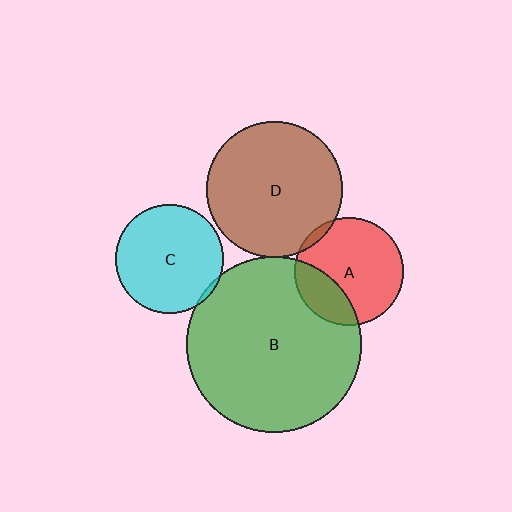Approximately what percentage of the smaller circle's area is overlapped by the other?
Approximately 25%.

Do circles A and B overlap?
Yes.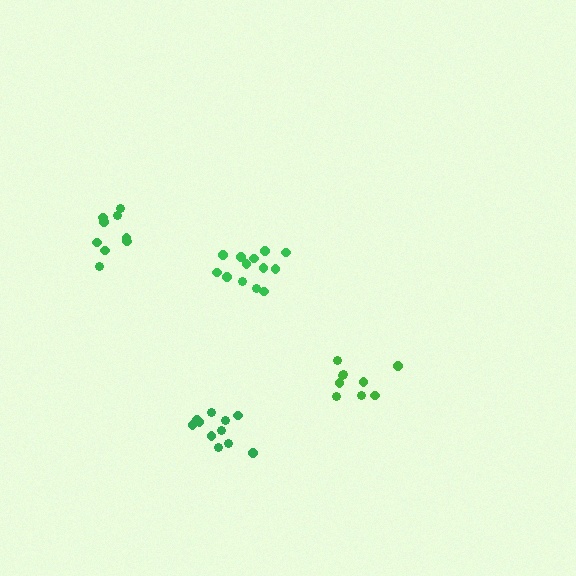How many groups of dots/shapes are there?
There are 4 groups.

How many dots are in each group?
Group 1: 9 dots, Group 2: 11 dots, Group 3: 13 dots, Group 4: 9 dots (42 total).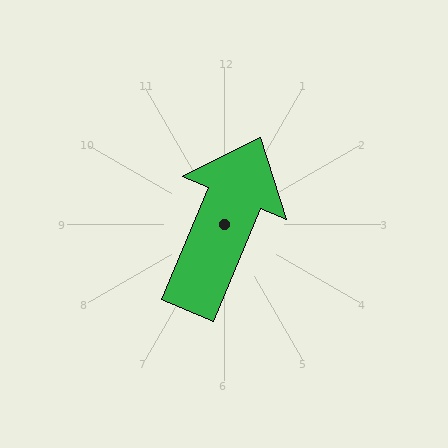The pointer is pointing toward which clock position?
Roughly 1 o'clock.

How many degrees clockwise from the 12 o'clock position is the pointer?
Approximately 23 degrees.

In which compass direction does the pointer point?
Northeast.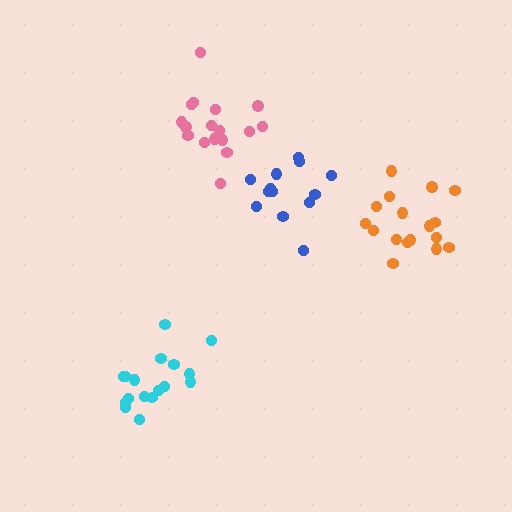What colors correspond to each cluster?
The clusters are colored: orange, blue, pink, cyan.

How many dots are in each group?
Group 1: 17 dots, Group 2: 13 dots, Group 3: 17 dots, Group 4: 17 dots (64 total).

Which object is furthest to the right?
The orange cluster is rightmost.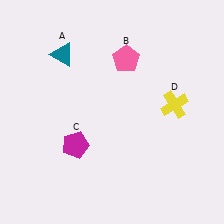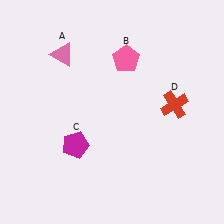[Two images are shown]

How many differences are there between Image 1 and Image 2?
There are 2 differences between the two images.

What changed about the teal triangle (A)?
In Image 1, A is teal. In Image 2, it changed to pink.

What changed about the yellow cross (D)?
In Image 1, D is yellow. In Image 2, it changed to red.